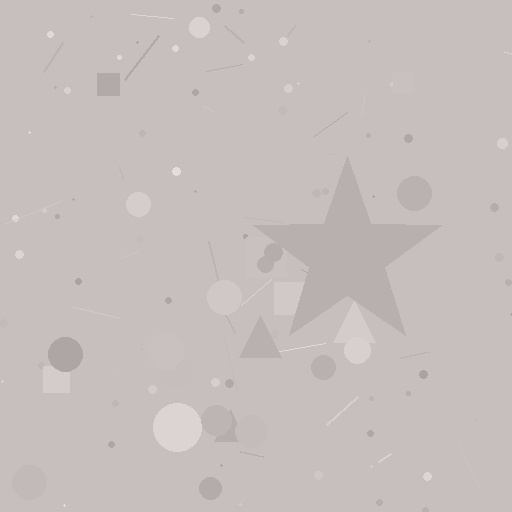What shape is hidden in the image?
A star is hidden in the image.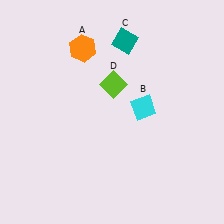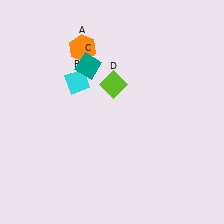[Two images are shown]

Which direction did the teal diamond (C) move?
The teal diamond (C) moved left.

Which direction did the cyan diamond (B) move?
The cyan diamond (B) moved left.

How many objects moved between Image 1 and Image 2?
2 objects moved between the two images.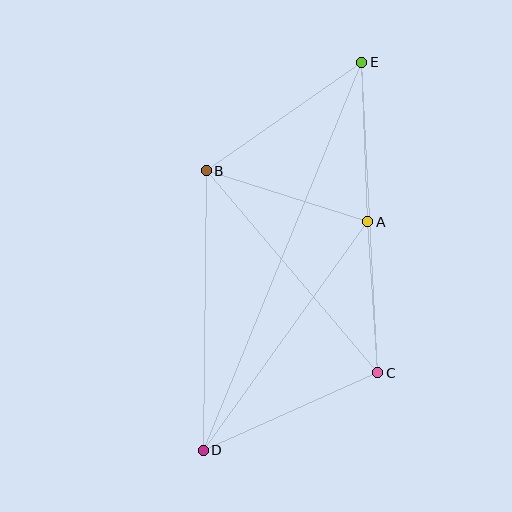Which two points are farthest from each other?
Points D and E are farthest from each other.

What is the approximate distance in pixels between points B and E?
The distance between B and E is approximately 190 pixels.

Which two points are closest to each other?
Points A and C are closest to each other.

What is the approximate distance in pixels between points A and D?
The distance between A and D is approximately 282 pixels.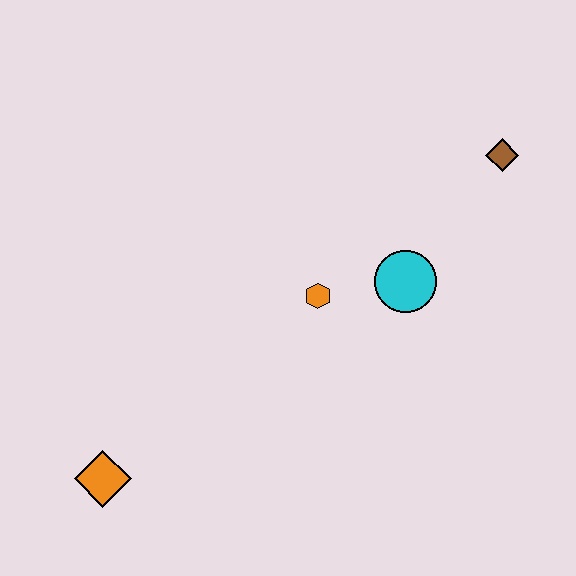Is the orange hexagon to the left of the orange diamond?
No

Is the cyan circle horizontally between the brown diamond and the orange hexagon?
Yes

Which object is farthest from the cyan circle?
The orange diamond is farthest from the cyan circle.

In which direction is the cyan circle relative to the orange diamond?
The cyan circle is to the right of the orange diamond.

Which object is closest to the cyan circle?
The orange hexagon is closest to the cyan circle.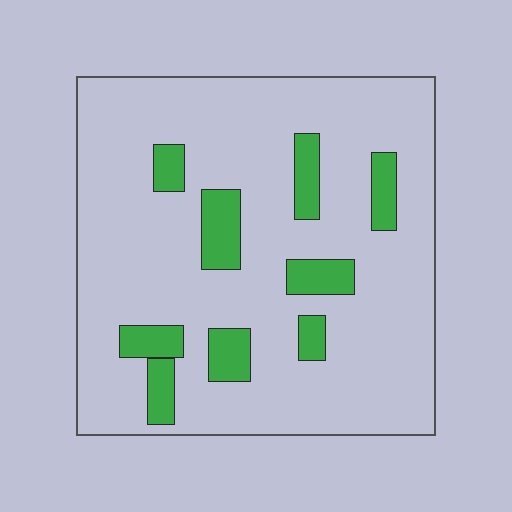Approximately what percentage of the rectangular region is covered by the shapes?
Approximately 15%.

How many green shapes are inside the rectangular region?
9.